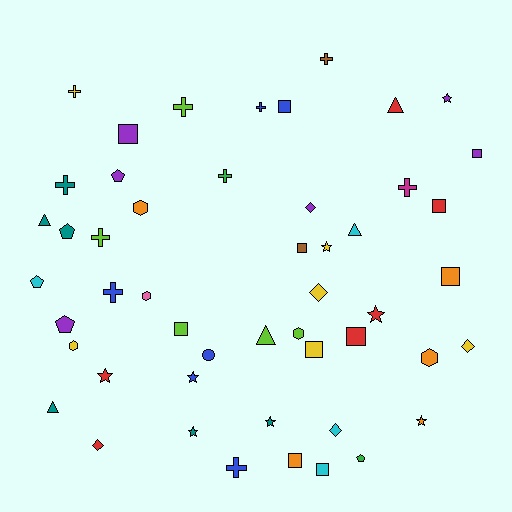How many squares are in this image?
There are 11 squares.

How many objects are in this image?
There are 50 objects.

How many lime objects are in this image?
There are 5 lime objects.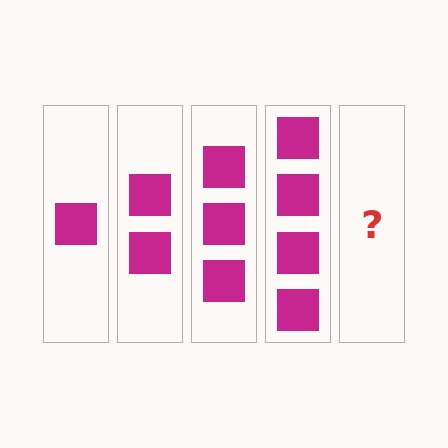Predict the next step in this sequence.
The next step is 5 squares.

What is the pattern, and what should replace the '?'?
The pattern is that each step adds one more square. The '?' should be 5 squares.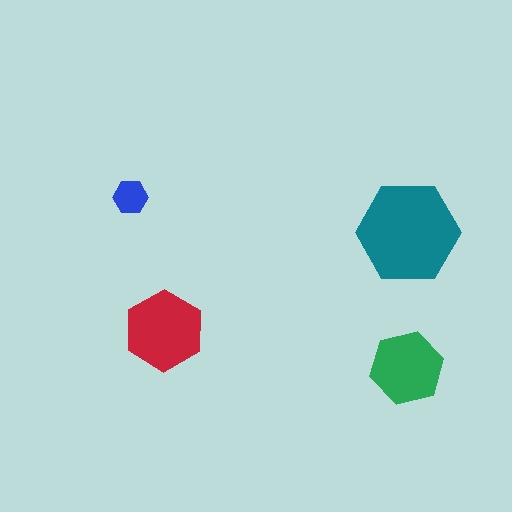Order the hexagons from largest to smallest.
the teal one, the red one, the green one, the blue one.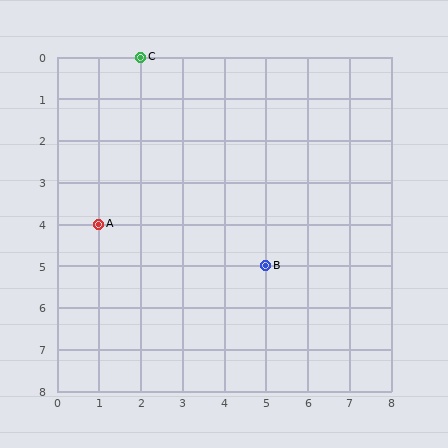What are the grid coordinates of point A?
Point A is at grid coordinates (1, 4).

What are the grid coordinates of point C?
Point C is at grid coordinates (2, 0).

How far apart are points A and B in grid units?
Points A and B are 4 columns and 1 row apart (about 4.1 grid units diagonally).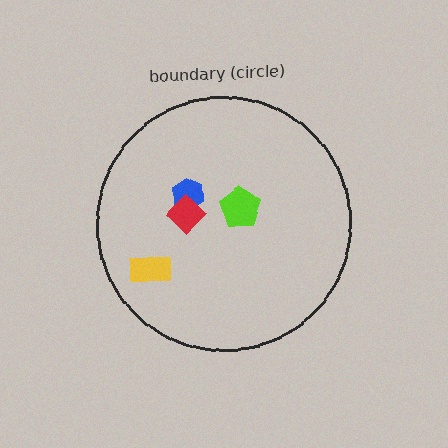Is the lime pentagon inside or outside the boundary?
Inside.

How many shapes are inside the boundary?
4 inside, 0 outside.